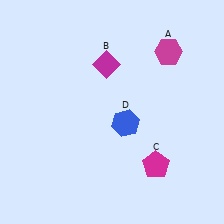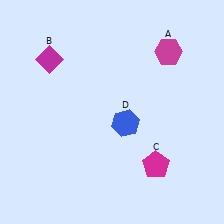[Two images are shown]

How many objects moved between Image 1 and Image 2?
1 object moved between the two images.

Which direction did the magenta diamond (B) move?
The magenta diamond (B) moved left.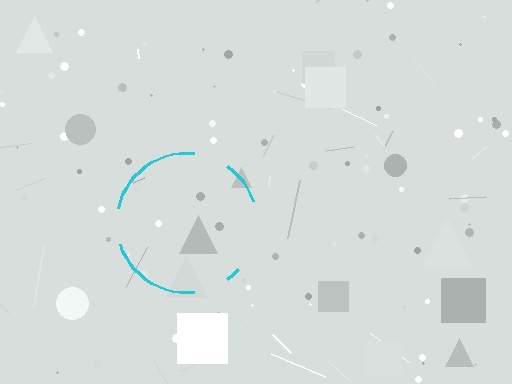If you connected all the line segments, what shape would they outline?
They would outline a circle.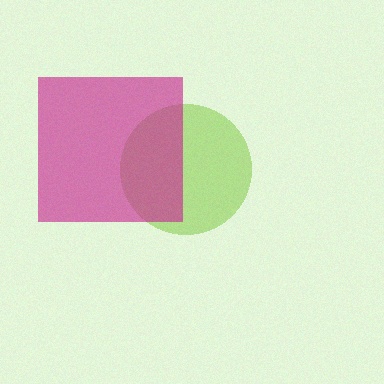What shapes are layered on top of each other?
The layered shapes are: a lime circle, a magenta square.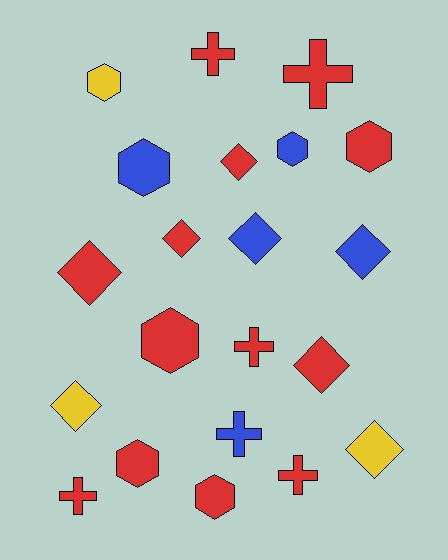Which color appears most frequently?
Red, with 13 objects.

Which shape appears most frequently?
Diamond, with 8 objects.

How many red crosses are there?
There are 5 red crosses.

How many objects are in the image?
There are 21 objects.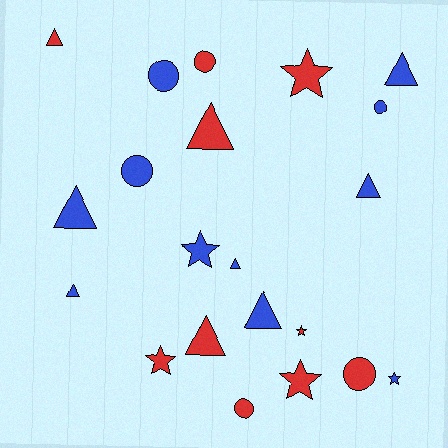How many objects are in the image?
There are 21 objects.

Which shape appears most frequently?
Triangle, with 9 objects.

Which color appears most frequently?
Blue, with 11 objects.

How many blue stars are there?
There are 2 blue stars.